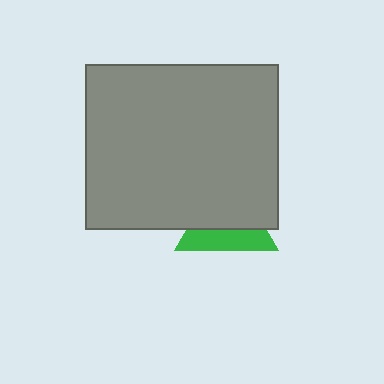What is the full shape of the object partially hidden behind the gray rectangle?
The partially hidden object is a green triangle.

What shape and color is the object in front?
The object in front is a gray rectangle.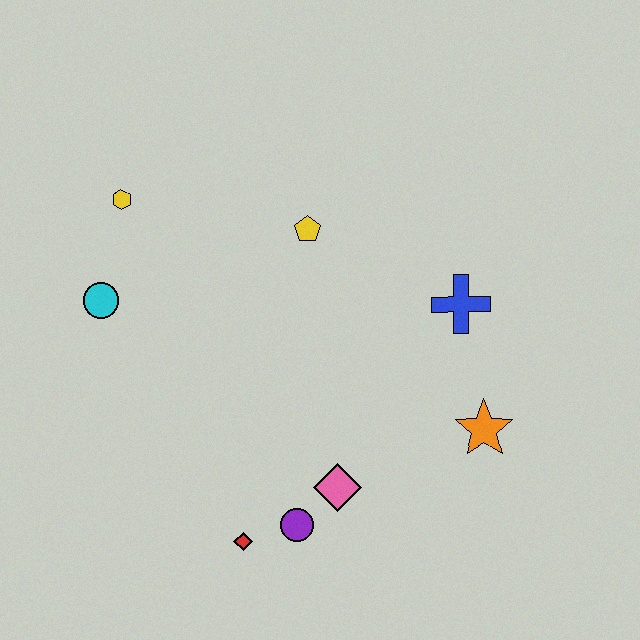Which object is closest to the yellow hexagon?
The cyan circle is closest to the yellow hexagon.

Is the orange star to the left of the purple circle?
No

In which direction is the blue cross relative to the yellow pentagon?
The blue cross is to the right of the yellow pentagon.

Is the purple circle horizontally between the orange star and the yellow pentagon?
No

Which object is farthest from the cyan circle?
The orange star is farthest from the cyan circle.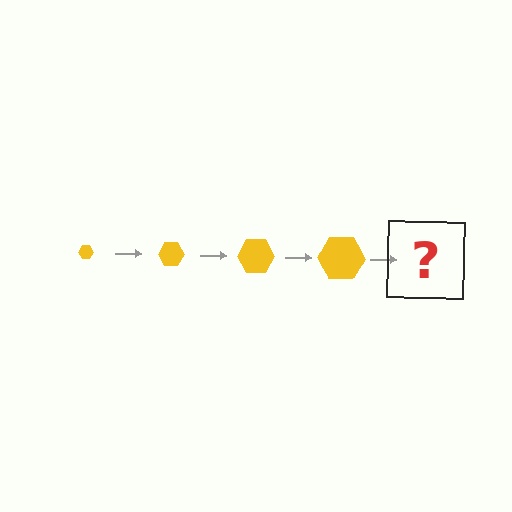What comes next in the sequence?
The next element should be a yellow hexagon, larger than the previous one.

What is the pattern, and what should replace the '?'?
The pattern is that the hexagon gets progressively larger each step. The '?' should be a yellow hexagon, larger than the previous one.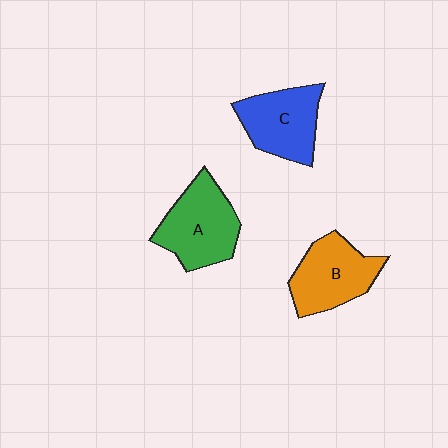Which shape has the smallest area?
Shape C (blue).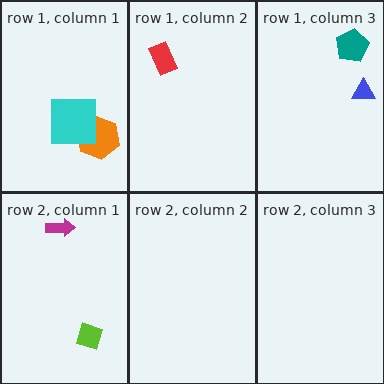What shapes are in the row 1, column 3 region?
The blue triangle, the teal pentagon.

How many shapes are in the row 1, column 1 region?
2.